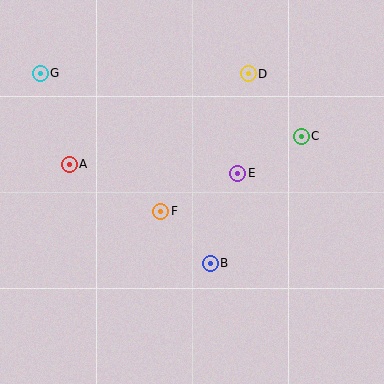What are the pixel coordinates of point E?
Point E is at (238, 173).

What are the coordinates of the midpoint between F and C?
The midpoint between F and C is at (231, 174).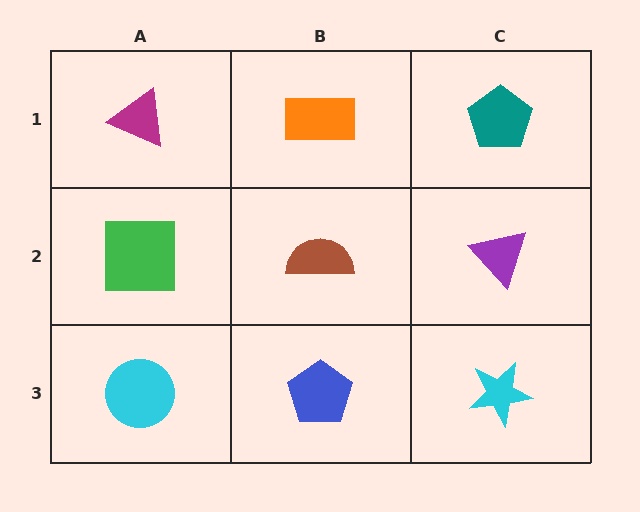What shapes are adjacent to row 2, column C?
A teal pentagon (row 1, column C), a cyan star (row 3, column C), a brown semicircle (row 2, column B).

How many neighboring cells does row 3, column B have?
3.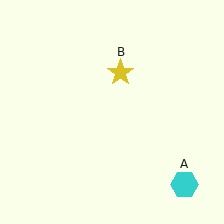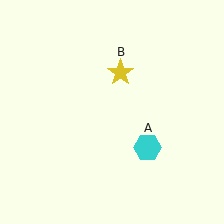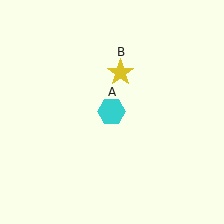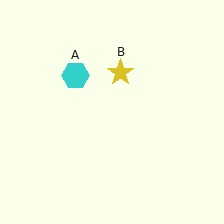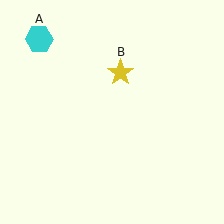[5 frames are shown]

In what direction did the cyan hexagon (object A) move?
The cyan hexagon (object A) moved up and to the left.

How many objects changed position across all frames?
1 object changed position: cyan hexagon (object A).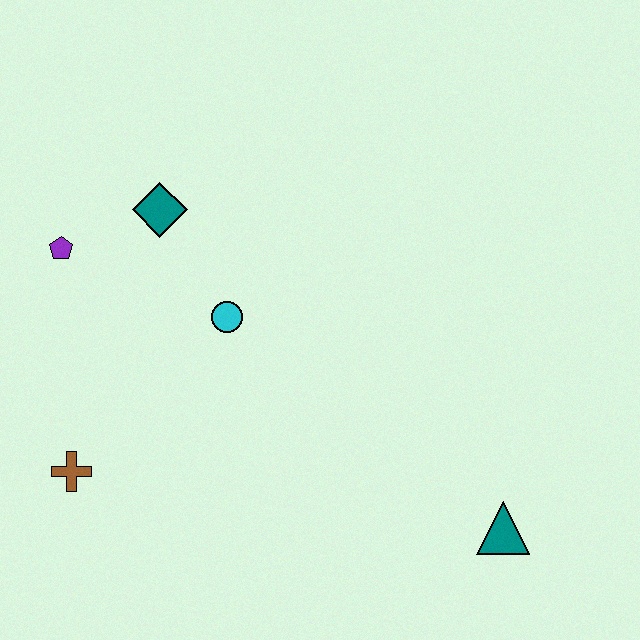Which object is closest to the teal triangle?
The cyan circle is closest to the teal triangle.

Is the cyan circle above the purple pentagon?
No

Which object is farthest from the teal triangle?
The purple pentagon is farthest from the teal triangle.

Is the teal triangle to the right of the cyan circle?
Yes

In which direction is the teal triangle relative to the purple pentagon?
The teal triangle is to the right of the purple pentagon.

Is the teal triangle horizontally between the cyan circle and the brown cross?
No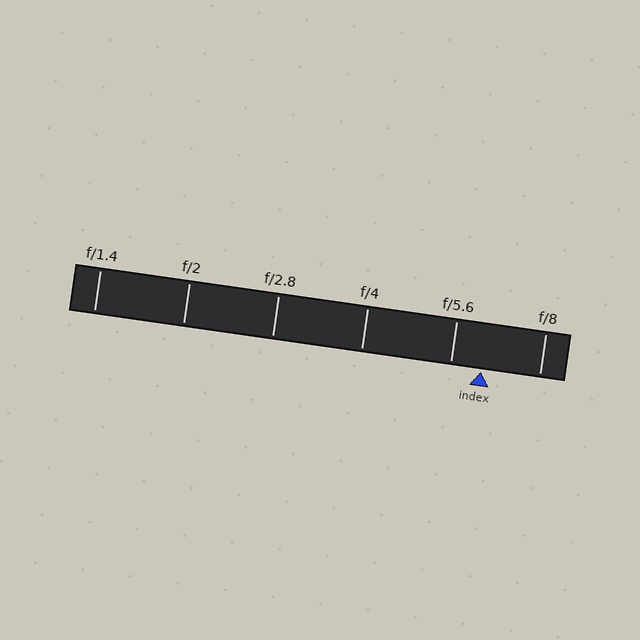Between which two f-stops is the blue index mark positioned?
The index mark is between f/5.6 and f/8.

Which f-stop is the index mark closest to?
The index mark is closest to f/5.6.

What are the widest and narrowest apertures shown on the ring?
The widest aperture shown is f/1.4 and the narrowest is f/8.